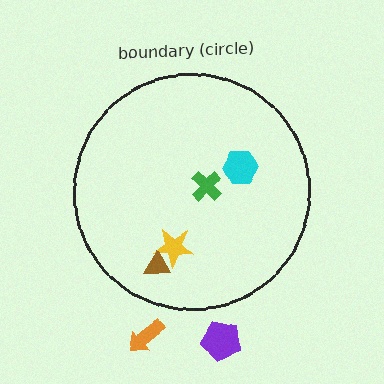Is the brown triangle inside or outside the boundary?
Inside.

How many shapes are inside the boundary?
4 inside, 2 outside.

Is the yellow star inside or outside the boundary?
Inside.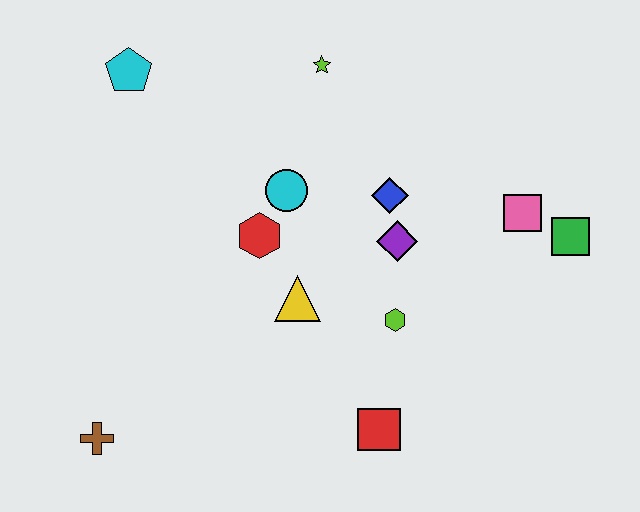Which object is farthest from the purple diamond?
The brown cross is farthest from the purple diamond.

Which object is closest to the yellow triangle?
The red hexagon is closest to the yellow triangle.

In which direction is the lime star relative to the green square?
The lime star is to the left of the green square.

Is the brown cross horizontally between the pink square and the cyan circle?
No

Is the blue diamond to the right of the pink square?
No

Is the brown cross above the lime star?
No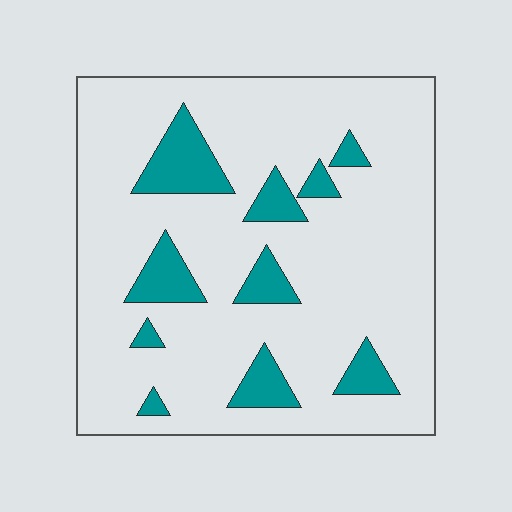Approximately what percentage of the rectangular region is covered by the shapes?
Approximately 15%.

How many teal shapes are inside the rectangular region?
10.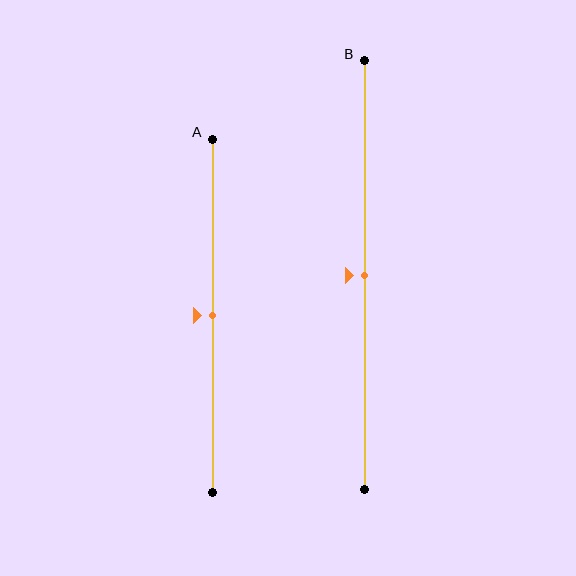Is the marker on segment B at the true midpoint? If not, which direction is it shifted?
Yes, the marker on segment B is at the true midpoint.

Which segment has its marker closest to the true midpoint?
Segment A has its marker closest to the true midpoint.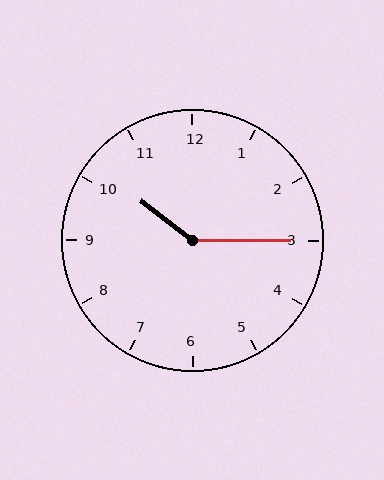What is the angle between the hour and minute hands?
Approximately 142 degrees.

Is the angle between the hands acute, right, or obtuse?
It is obtuse.